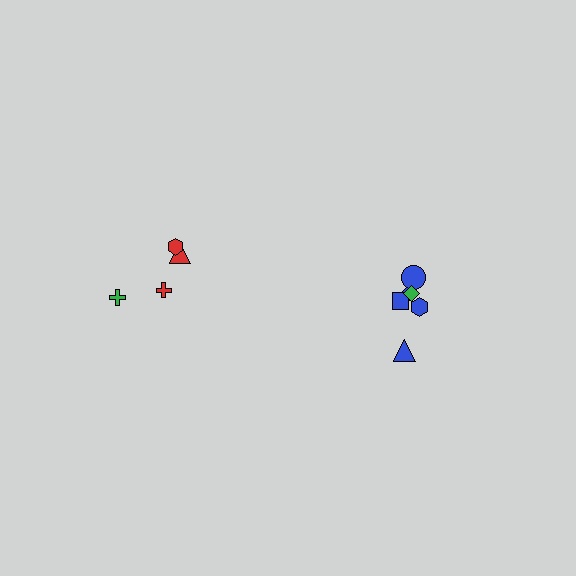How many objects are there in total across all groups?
There are 10 objects.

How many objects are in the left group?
There are 4 objects.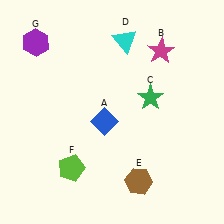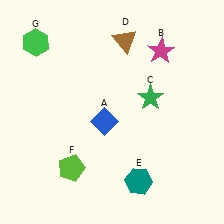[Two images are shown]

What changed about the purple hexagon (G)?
In Image 1, G is purple. In Image 2, it changed to green.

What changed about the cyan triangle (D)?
In Image 1, D is cyan. In Image 2, it changed to brown.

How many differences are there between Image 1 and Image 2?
There are 3 differences between the two images.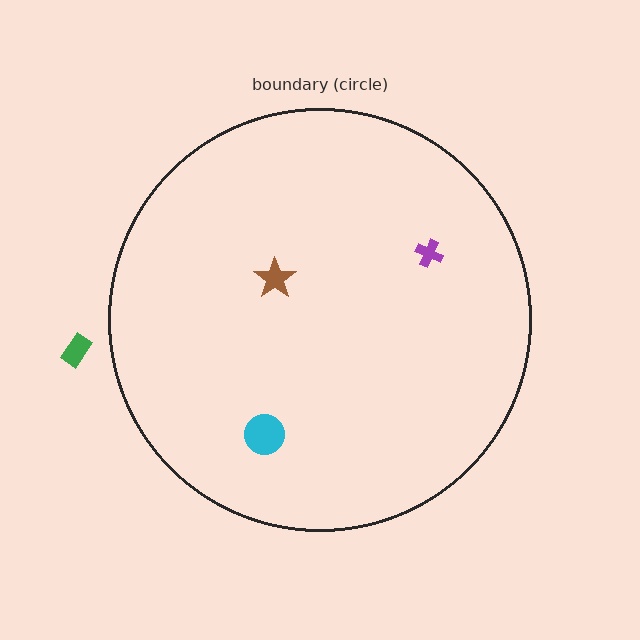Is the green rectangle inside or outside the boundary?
Outside.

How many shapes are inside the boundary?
3 inside, 1 outside.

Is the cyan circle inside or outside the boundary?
Inside.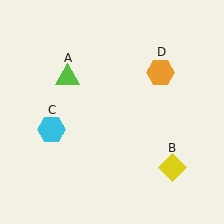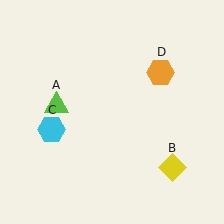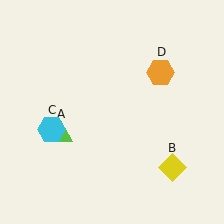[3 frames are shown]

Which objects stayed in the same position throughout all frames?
Yellow diamond (object B) and cyan hexagon (object C) and orange hexagon (object D) remained stationary.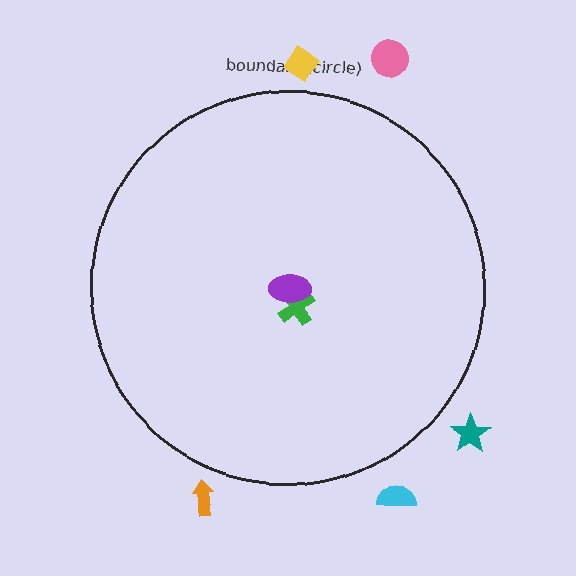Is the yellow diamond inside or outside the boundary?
Outside.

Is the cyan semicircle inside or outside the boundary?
Outside.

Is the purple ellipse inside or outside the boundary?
Inside.